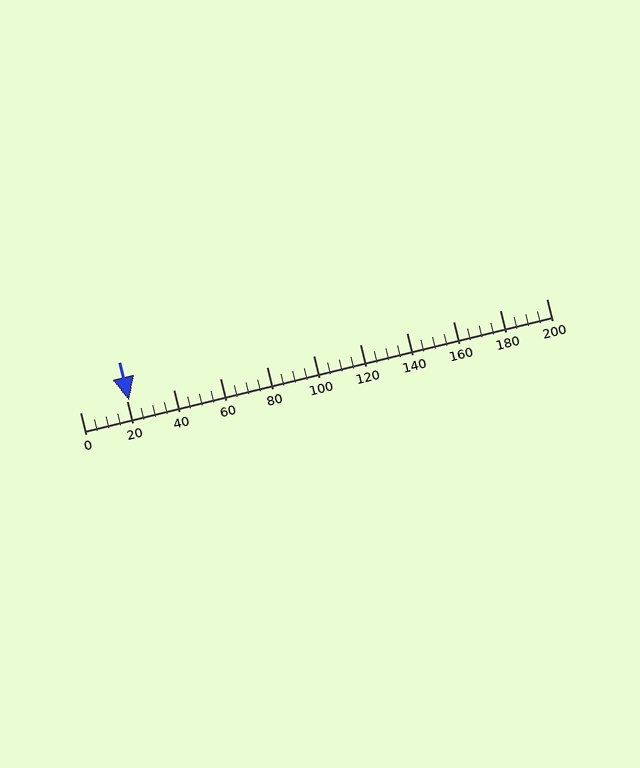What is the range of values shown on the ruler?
The ruler shows values from 0 to 200.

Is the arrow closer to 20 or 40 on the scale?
The arrow is closer to 20.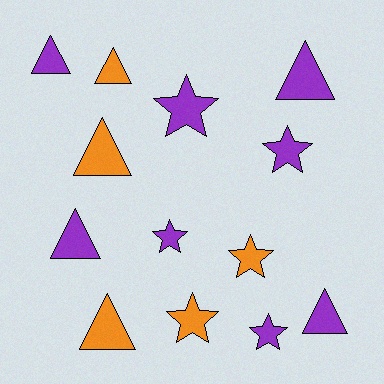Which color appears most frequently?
Purple, with 8 objects.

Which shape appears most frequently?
Triangle, with 7 objects.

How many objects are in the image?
There are 13 objects.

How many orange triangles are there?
There are 3 orange triangles.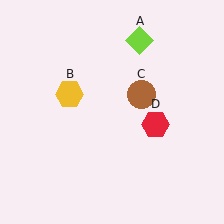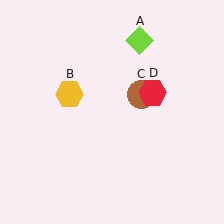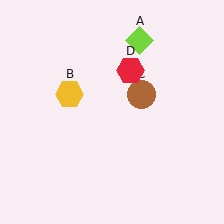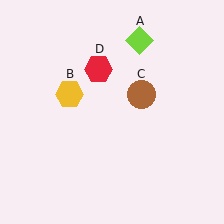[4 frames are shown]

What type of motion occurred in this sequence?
The red hexagon (object D) rotated counterclockwise around the center of the scene.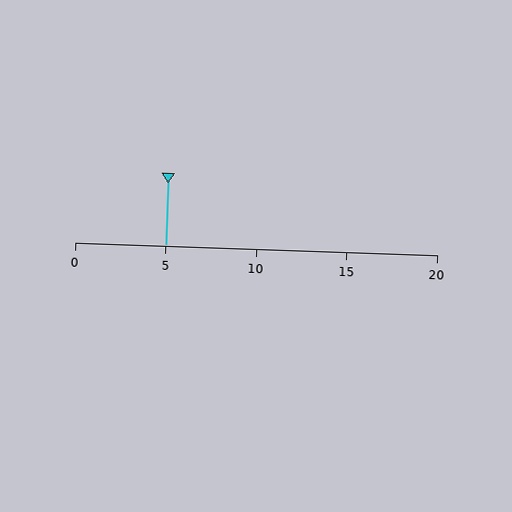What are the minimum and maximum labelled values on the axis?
The axis runs from 0 to 20.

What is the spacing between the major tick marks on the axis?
The major ticks are spaced 5 apart.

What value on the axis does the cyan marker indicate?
The marker indicates approximately 5.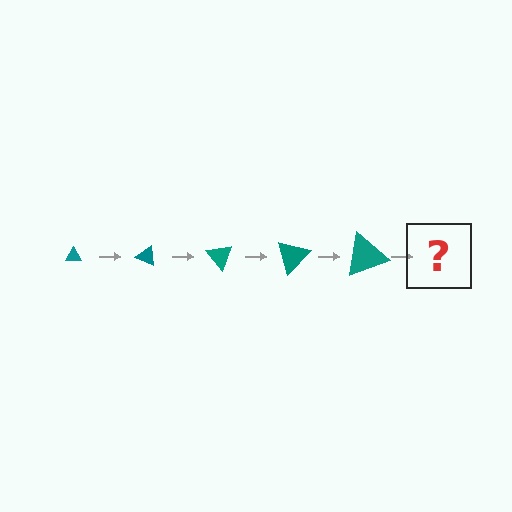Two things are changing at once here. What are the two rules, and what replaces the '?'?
The two rules are that the triangle grows larger each step and it rotates 25 degrees each step. The '?' should be a triangle, larger than the previous one and rotated 125 degrees from the start.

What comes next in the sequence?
The next element should be a triangle, larger than the previous one and rotated 125 degrees from the start.